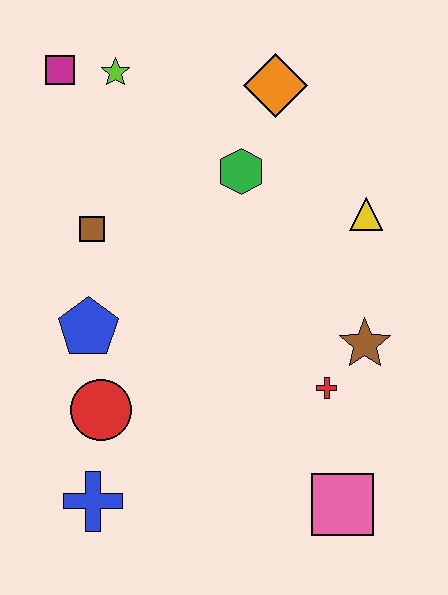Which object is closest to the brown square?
The blue pentagon is closest to the brown square.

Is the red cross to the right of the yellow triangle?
No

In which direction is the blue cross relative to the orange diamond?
The blue cross is below the orange diamond.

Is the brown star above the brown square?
No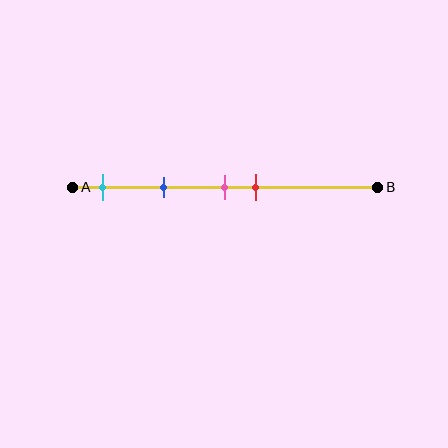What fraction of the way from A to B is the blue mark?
The blue mark is approximately 30% (0.3) of the way from A to B.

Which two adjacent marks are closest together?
The pink and red marks are the closest adjacent pair.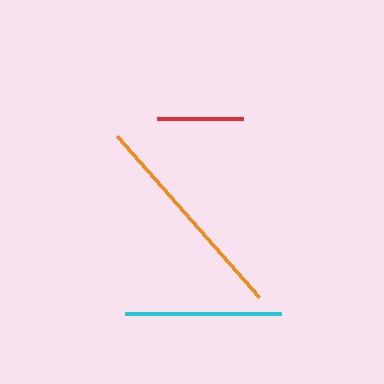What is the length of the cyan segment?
The cyan segment is approximately 157 pixels long.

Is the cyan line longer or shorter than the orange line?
The orange line is longer than the cyan line.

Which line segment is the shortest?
The red line is the shortest at approximately 86 pixels.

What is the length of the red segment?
The red segment is approximately 86 pixels long.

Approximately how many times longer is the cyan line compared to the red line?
The cyan line is approximately 1.8 times the length of the red line.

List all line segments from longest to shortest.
From longest to shortest: orange, cyan, red.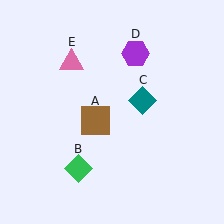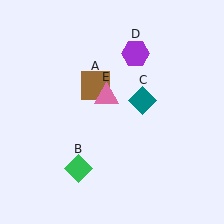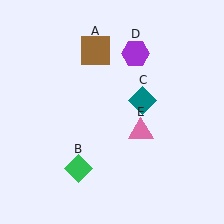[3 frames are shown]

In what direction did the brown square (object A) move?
The brown square (object A) moved up.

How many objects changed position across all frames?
2 objects changed position: brown square (object A), pink triangle (object E).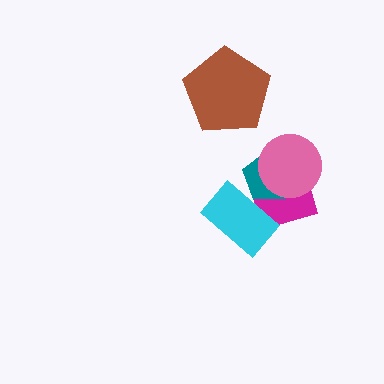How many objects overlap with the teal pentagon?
3 objects overlap with the teal pentagon.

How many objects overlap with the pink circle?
2 objects overlap with the pink circle.